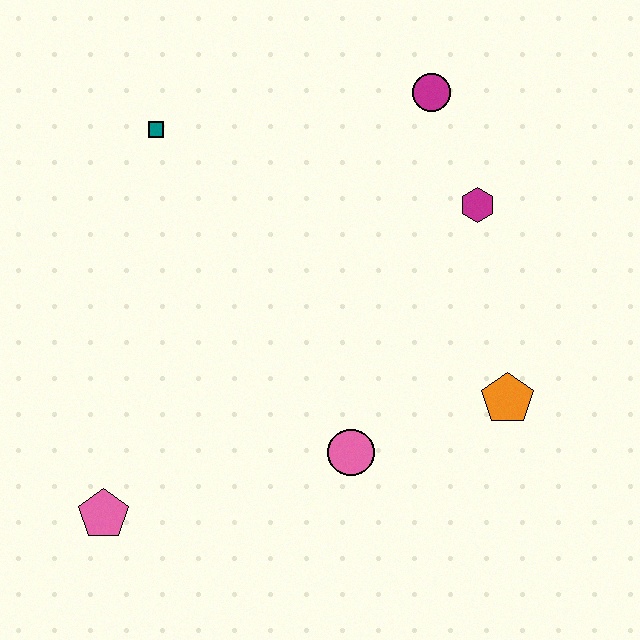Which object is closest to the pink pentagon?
The pink circle is closest to the pink pentagon.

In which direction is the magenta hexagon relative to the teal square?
The magenta hexagon is to the right of the teal square.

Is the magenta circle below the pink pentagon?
No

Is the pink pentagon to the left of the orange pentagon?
Yes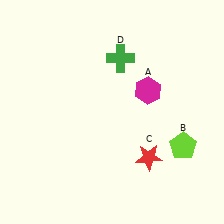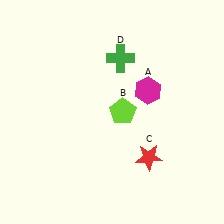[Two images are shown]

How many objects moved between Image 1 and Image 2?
1 object moved between the two images.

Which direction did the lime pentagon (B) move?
The lime pentagon (B) moved left.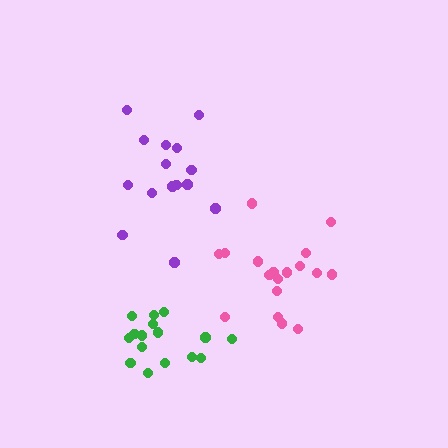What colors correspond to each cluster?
The clusters are colored: green, purple, pink.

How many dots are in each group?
Group 1: 16 dots, Group 2: 15 dots, Group 3: 18 dots (49 total).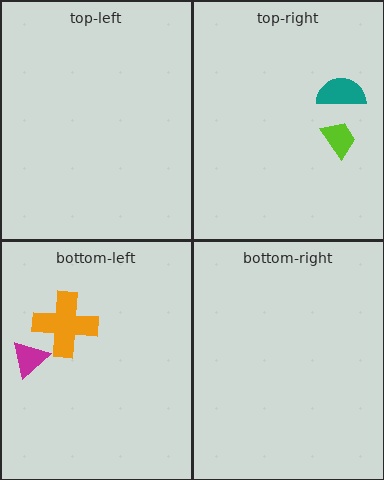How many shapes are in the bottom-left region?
2.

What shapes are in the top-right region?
The teal semicircle, the lime trapezoid.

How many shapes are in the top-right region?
2.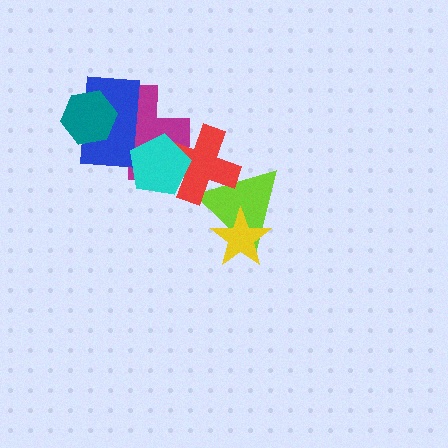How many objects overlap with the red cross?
3 objects overlap with the red cross.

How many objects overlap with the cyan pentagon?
3 objects overlap with the cyan pentagon.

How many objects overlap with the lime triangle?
2 objects overlap with the lime triangle.